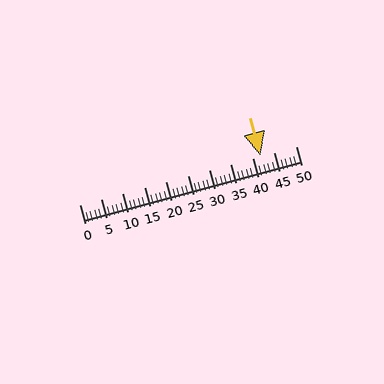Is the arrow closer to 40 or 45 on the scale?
The arrow is closer to 40.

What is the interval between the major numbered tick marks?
The major tick marks are spaced 5 units apart.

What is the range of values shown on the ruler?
The ruler shows values from 0 to 50.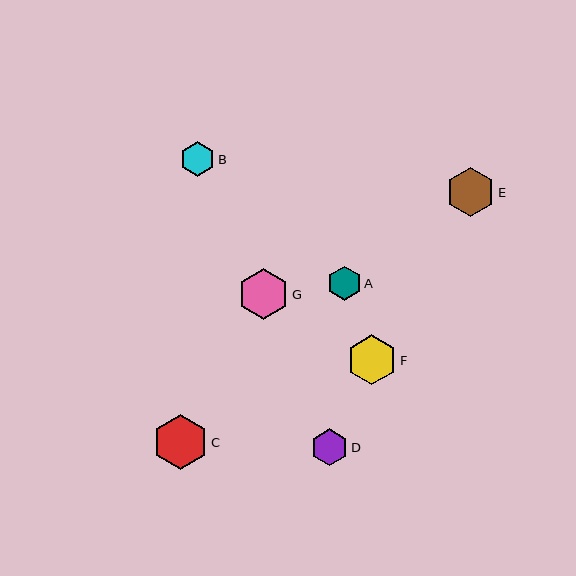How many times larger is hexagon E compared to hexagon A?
Hexagon E is approximately 1.4 times the size of hexagon A.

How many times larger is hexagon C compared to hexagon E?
Hexagon C is approximately 1.1 times the size of hexagon E.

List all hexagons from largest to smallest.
From largest to smallest: C, G, F, E, D, B, A.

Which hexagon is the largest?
Hexagon C is the largest with a size of approximately 55 pixels.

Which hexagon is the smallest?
Hexagon A is the smallest with a size of approximately 34 pixels.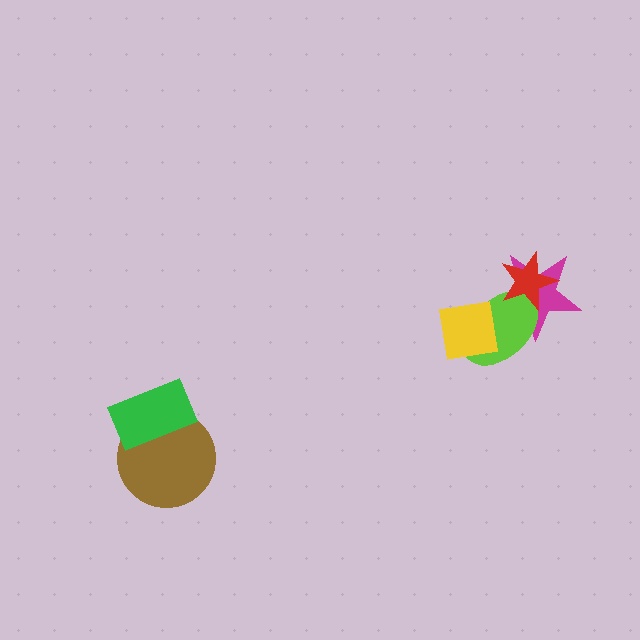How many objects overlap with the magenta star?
2 objects overlap with the magenta star.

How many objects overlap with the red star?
2 objects overlap with the red star.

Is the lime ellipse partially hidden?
Yes, it is partially covered by another shape.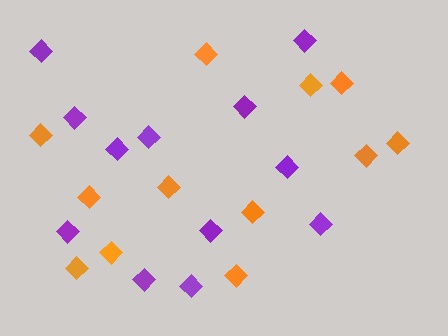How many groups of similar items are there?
There are 2 groups: one group of purple diamonds (12) and one group of orange diamonds (12).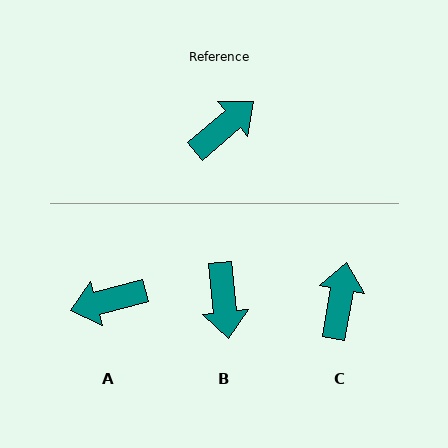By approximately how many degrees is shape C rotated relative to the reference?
Approximately 40 degrees counter-clockwise.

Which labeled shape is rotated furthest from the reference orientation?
A, about 154 degrees away.